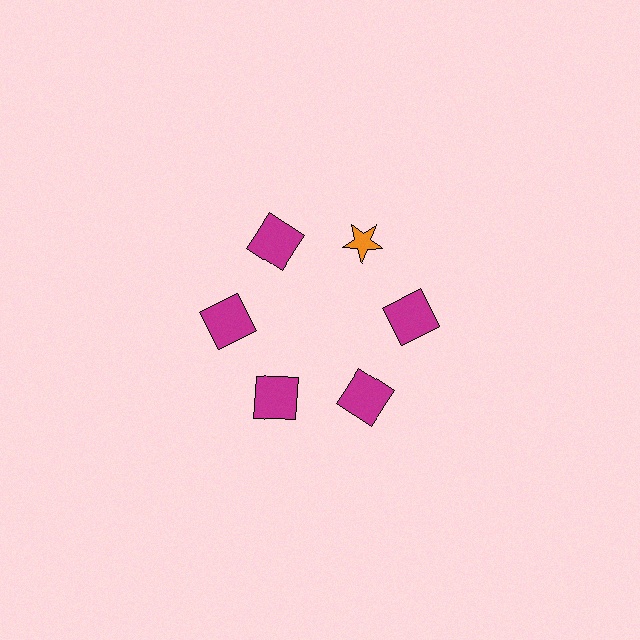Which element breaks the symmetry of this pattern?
The orange star at roughly the 1 o'clock position breaks the symmetry. All other shapes are magenta squares.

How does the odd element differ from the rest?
It differs in both color (orange instead of magenta) and shape (star instead of square).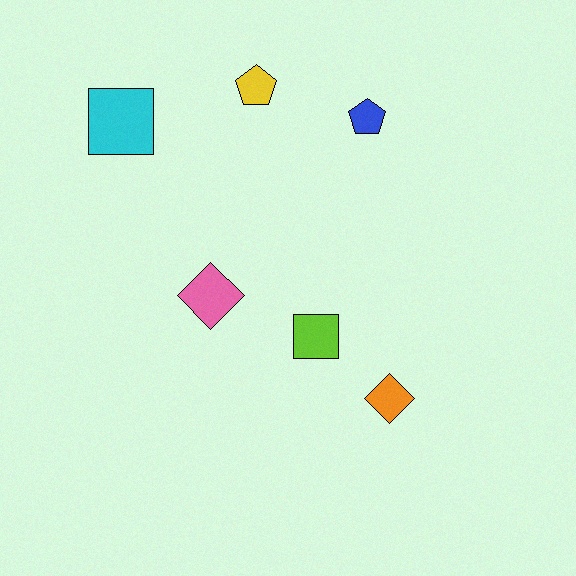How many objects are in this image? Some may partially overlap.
There are 6 objects.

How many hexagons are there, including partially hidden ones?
There are no hexagons.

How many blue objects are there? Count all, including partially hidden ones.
There is 1 blue object.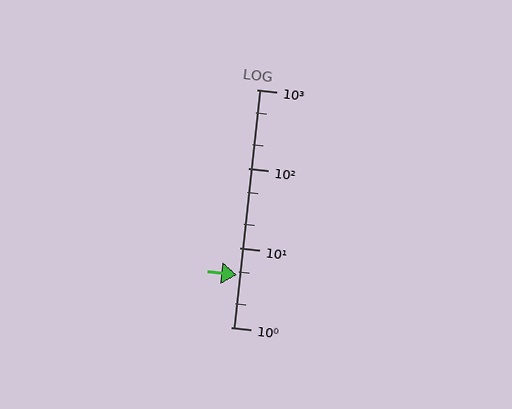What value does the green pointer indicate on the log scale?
The pointer indicates approximately 4.5.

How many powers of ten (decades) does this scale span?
The scale spans 3 decades, from 1 to 1000.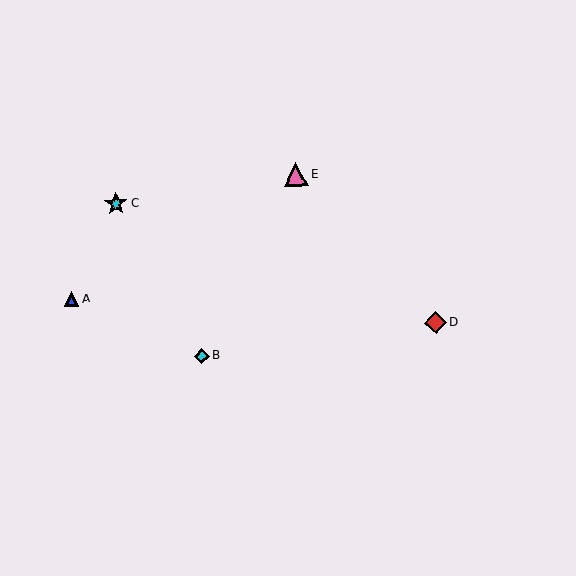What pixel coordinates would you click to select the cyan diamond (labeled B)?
Click at (202, 356) to select the cyan diamond B.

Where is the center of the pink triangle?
The center of the pink triangle is at (296, 174).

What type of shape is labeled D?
Shape D is a red diamond.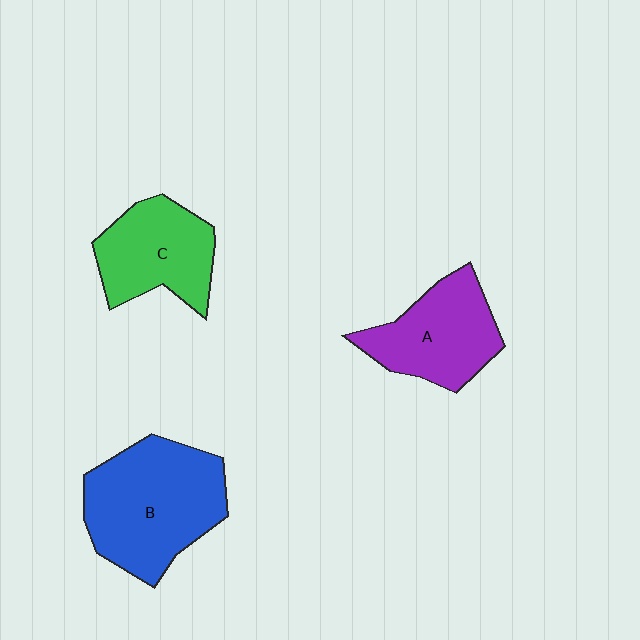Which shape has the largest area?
Shape B (blue).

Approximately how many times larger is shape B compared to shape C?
Approximately 1.5 times.